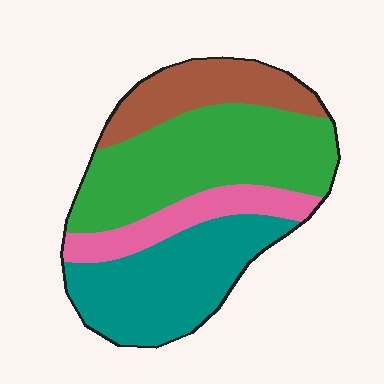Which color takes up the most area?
Green, at roughly 40%.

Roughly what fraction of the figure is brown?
Brown takes up about one sixth (1/6) of the figure.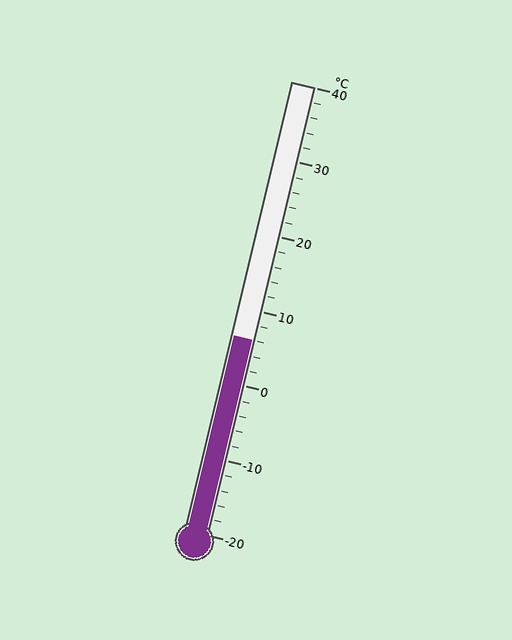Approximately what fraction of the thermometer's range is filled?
The thermometer is filled to approximately 45% of its range.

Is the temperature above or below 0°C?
The temperature is above 0°C.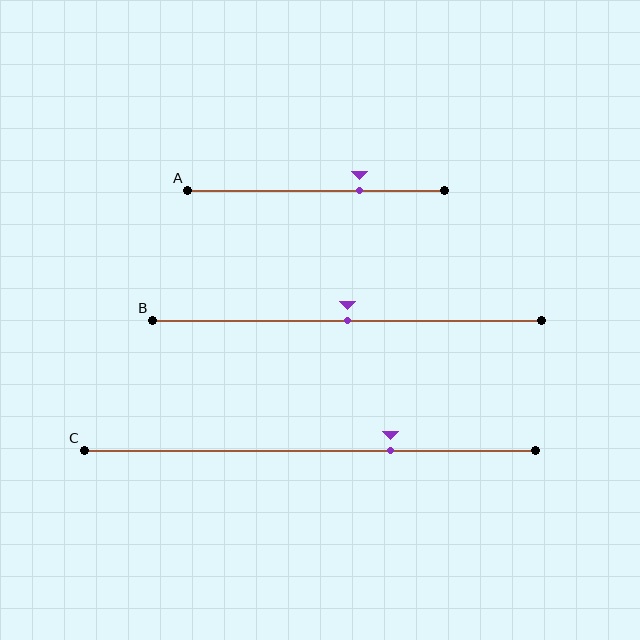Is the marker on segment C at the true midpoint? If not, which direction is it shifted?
No, the marker on segment C is shifted to the right by about 18% of the segment length.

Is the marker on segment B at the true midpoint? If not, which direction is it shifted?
Yes, the marker on segment B is at the true midpoint.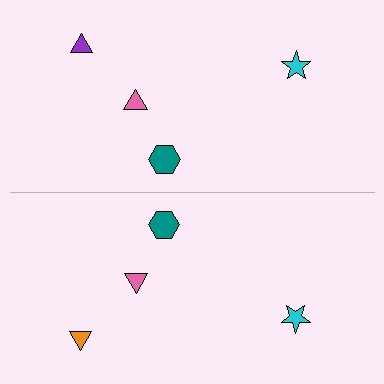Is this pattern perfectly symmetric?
No, the pattern is not perfectly symmetric. The orange triangle on the bottom side breaks the symmetry — its mirror counterpart is purple.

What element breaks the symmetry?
The orange triangle on the bottom side breaks the symmetry — its mirror counterpart is purple.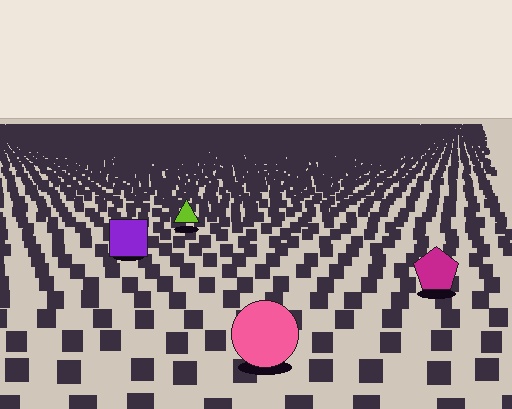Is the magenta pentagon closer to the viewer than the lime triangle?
Yes. The magenta pentagon is closer — you can tell from the texture gradient: the ground texture is coarser near it.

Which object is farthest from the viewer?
The lime triangle is farthest from the viewer. It appears smaller and the ground texture around it is denser.